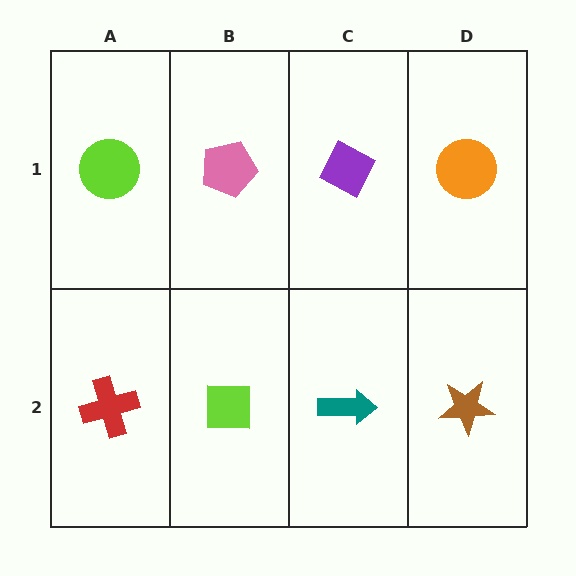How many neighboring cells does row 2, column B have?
3.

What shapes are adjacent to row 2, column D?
An orange circle (row 1, column D), a teal arrow (row 2, column C).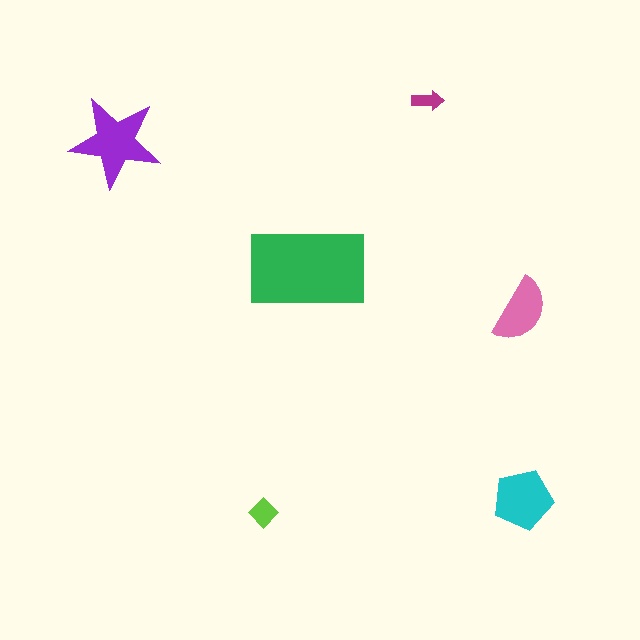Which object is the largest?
The green rectangle.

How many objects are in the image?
There are 6 objects in the image.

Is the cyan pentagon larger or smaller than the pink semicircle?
Larger.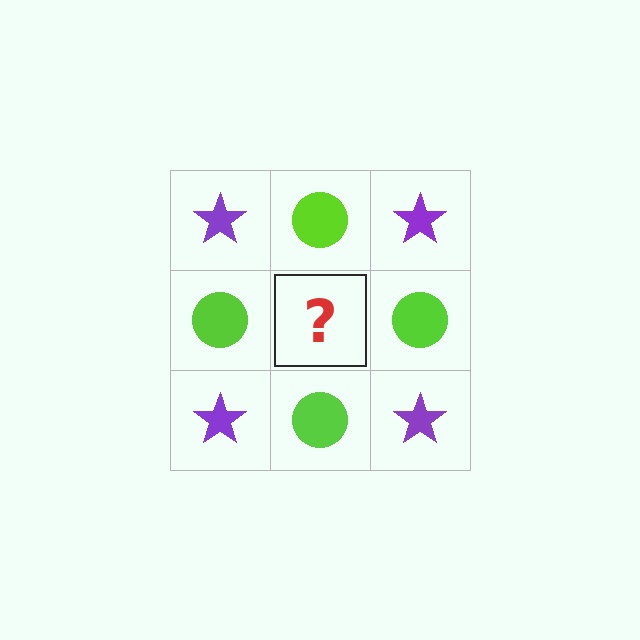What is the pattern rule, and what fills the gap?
The rule is that it alternates purple star and lime circle in a checkerboard pattern. The gap should be filled with a purple star.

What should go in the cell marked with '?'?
The missing cell should contain a purple star.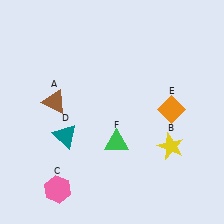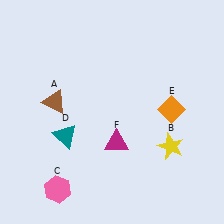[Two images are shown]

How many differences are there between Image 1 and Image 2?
There is 1 difference between the two images.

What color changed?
The triangle (F) changed from green in Image 1 to magenta in Image 2.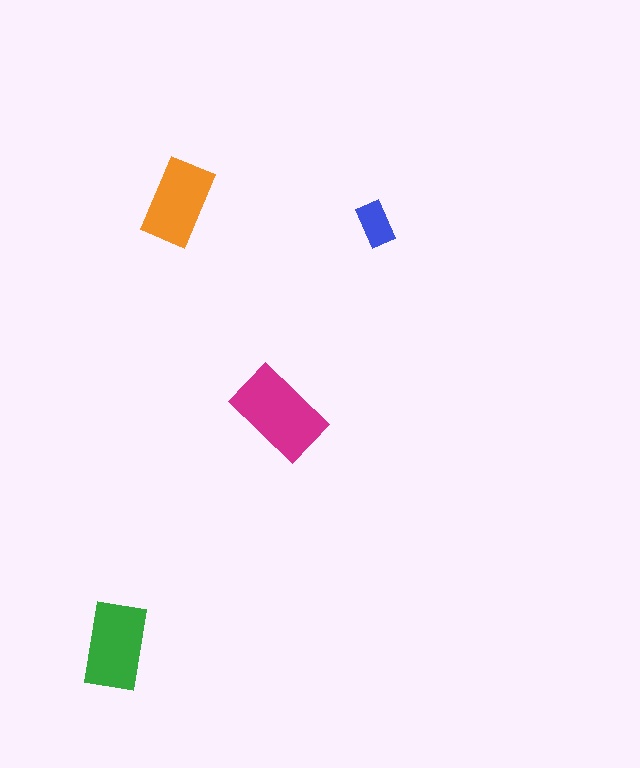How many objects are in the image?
There are 4 objects in the image.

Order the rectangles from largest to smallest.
the magenta one, the green one, the orange one, the blue one.